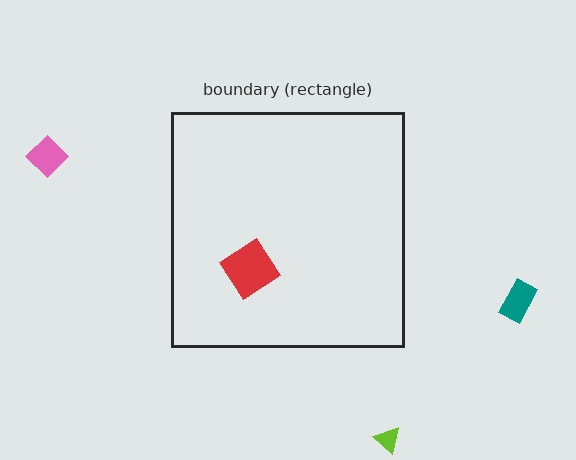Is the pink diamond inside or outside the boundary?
Outside.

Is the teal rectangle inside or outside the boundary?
Outside.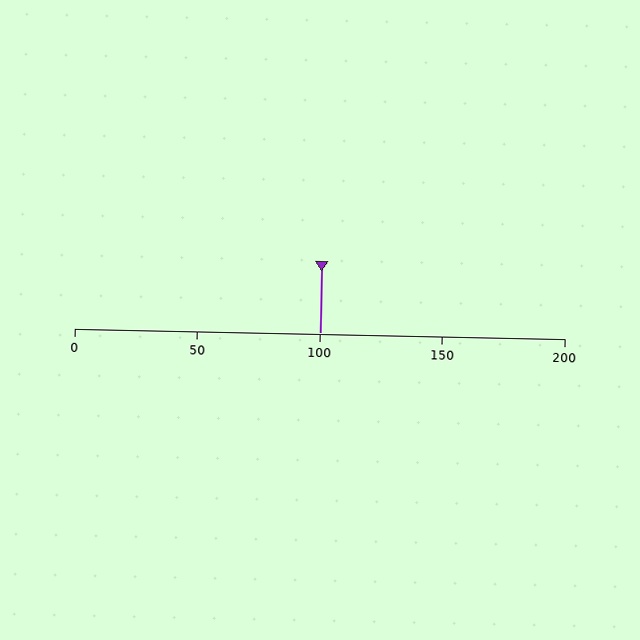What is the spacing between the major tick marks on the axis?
The major ticks are spaced 50 apart.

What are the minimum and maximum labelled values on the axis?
The axis runs from 0 to 200.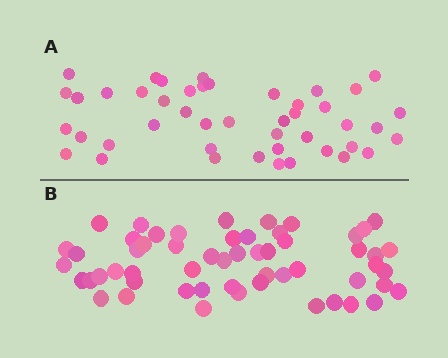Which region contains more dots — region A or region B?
Region B (the bottom region) has more dots.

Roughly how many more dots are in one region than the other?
Region B has roughly 12 or so more dots than region A.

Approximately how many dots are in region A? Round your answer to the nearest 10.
About 40 dots. (The exact count is 45, which rounds to 40.)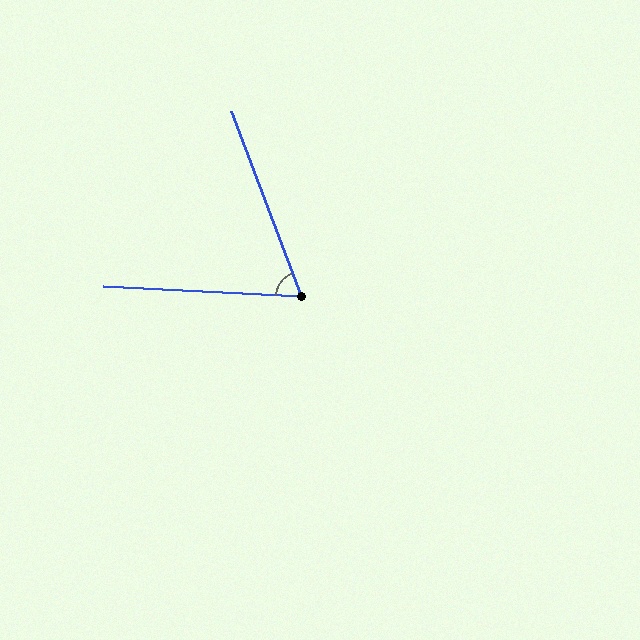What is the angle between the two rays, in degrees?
Approximately 66 degrees.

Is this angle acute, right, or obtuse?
It is acute.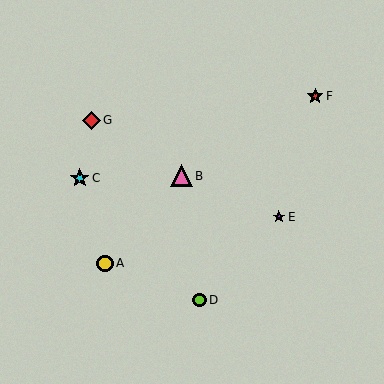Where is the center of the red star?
The center of the red star is at (315, 96).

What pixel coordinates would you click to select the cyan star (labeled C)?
Click at (80, 178) to select the cyan star C.